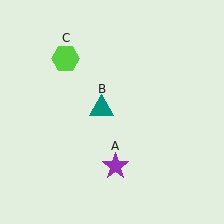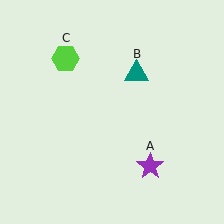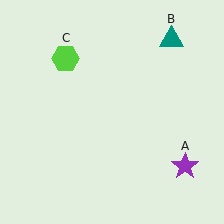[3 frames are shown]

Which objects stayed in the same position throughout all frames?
Lime hexagon (object C) remained stationary.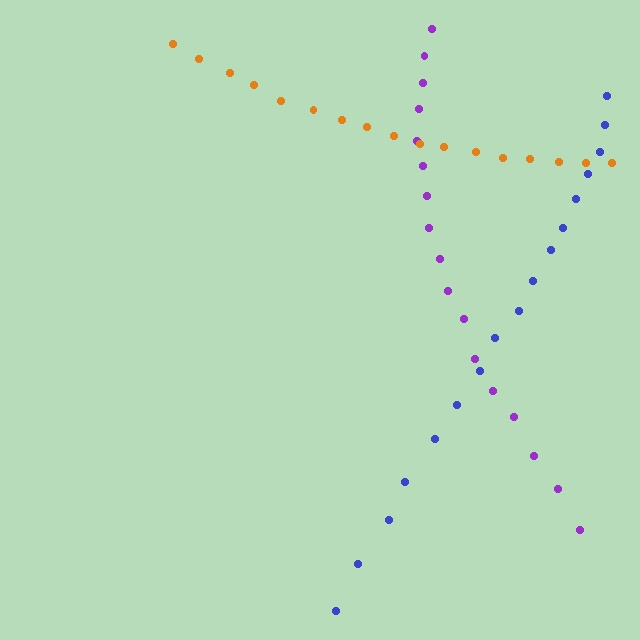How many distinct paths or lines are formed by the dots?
There are 3 distinct paths.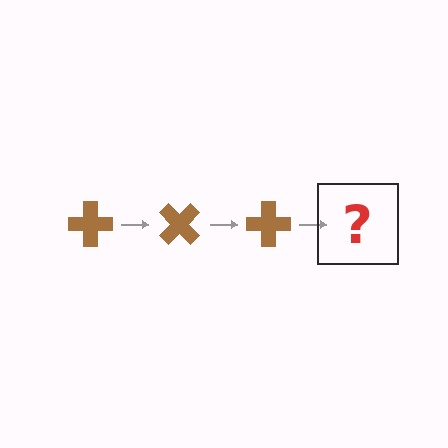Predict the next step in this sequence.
The next step is a brown cross rotated 135 degrees.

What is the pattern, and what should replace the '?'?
The pattern is that the cross rotates 45 degrees each step. The '?' should be a brown cross rotated 135 degrees.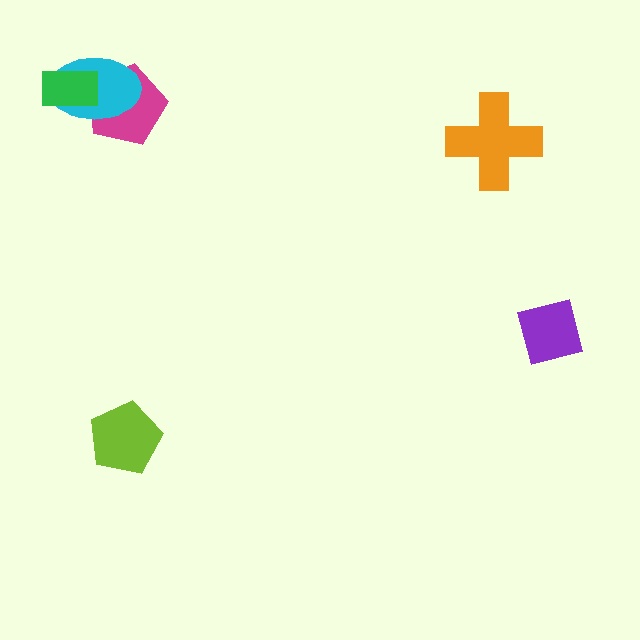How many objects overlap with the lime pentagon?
0 objects overlap with the lime pentagon.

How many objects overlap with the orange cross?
0 objects overlap with the orange cross.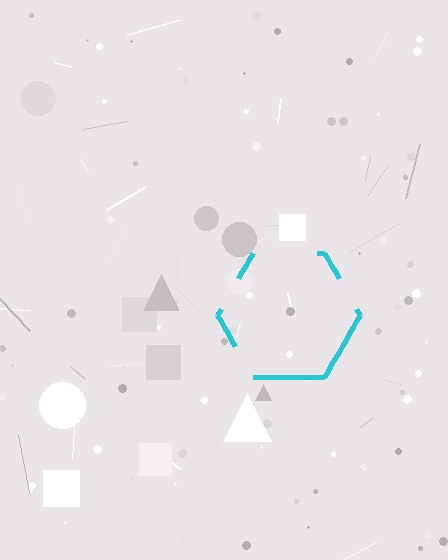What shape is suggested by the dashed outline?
The dashed outline suggests a hexagon.